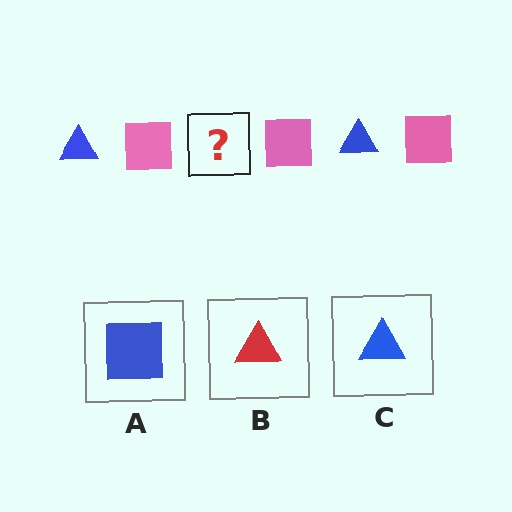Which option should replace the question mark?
Option C.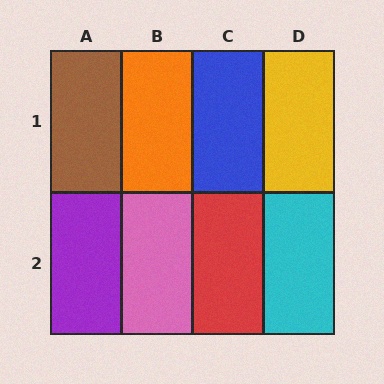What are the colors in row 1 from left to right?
Brown, orange, blue, yellow.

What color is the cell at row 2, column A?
Purple.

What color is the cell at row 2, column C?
Red.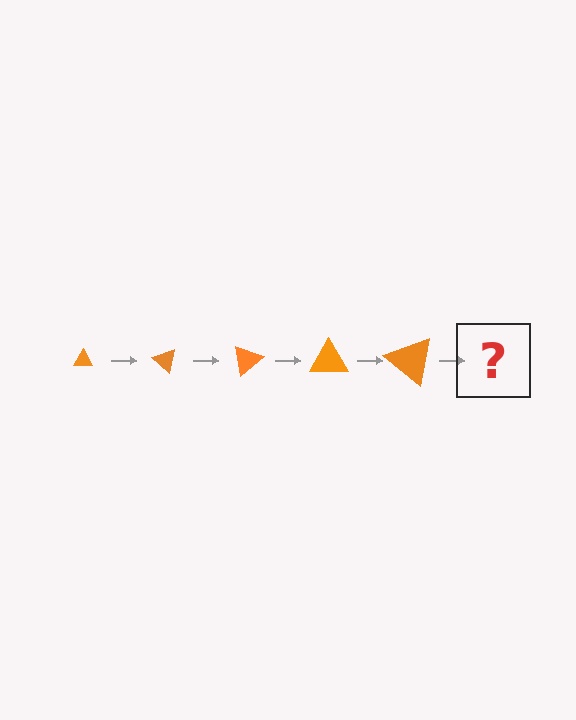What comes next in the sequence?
The next element should be a triangle, larger than the previous one and rotated 200 degrees from the start.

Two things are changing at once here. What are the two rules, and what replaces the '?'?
The two rules are that the triangle grows larger each step and it rotates 40 degrees each step. The '?' should be a triangle, larger than the previous one and rotated 200 degrees from the start.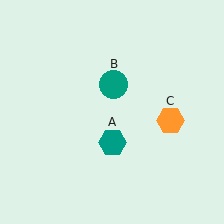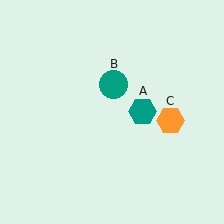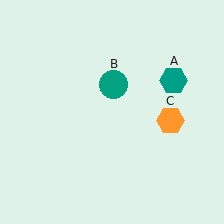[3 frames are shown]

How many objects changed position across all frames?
1 object changed position: teal hexagon (object A).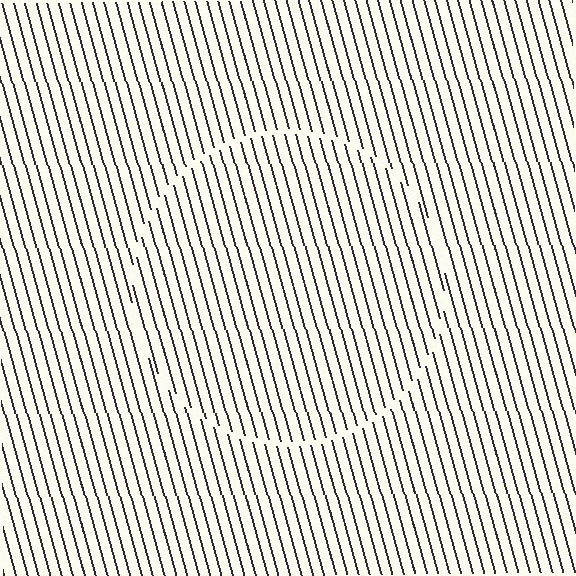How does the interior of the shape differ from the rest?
The interior of the shape contains the same grating, shifted by half a period — the contour is defined by the phase discontinuity where line-ends from the inner and outer gratings abut.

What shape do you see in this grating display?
An illusory circle. The interior of the shape contains the same grating, shifted by half a period — the contour is defined by the phase discontinuity where line-ends from the inner and outer gratings abut.